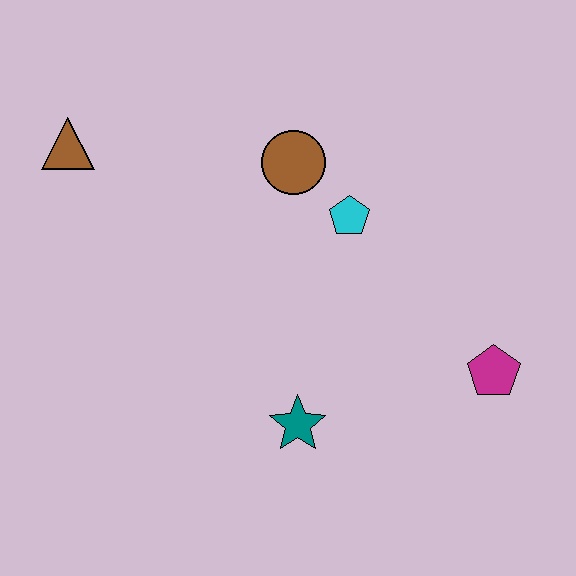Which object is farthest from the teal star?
The brown triangle is farthest from the teal star.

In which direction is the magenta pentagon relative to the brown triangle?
The magenta pentagon is to the right of the brown triangle.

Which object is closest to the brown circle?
The cyan pentagon is closest to the brown circle.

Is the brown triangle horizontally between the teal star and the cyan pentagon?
No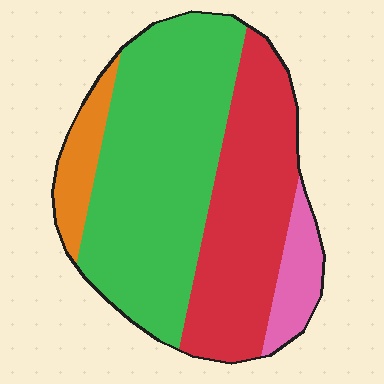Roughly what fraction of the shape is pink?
Pink takes up about one tenth (1/10) of the shape.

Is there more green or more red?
Green.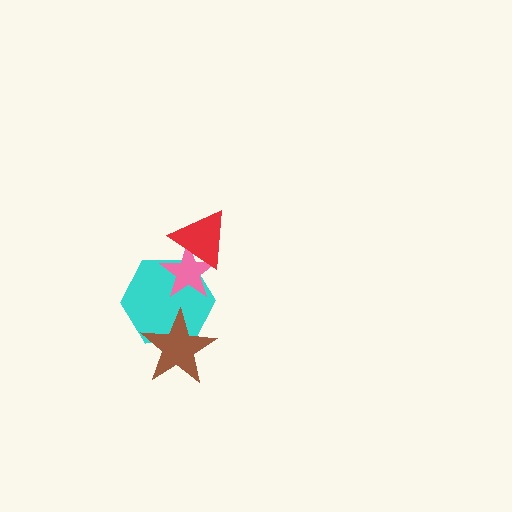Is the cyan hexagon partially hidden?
Yes, it is partially covered by another shape.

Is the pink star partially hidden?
Yes, it is partially covered by another shape.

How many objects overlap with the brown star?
1 object overlaps with the brown star.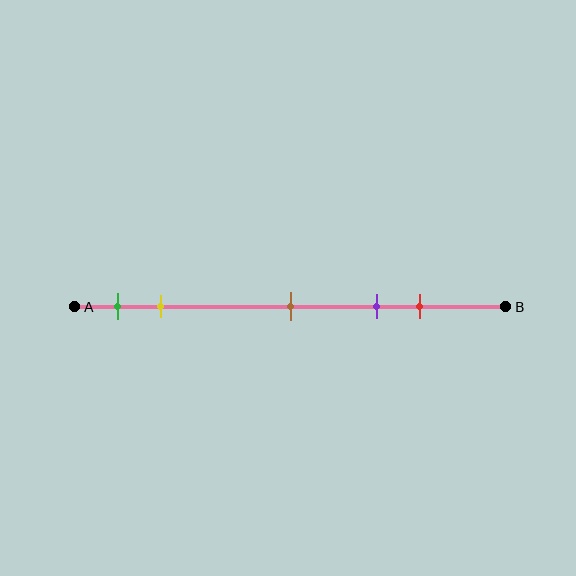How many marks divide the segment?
There are 5 marks dividing the segment.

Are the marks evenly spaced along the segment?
No, the marks are not evenly spaced.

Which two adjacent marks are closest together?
The green and yellow marks are the closest adjacent pair.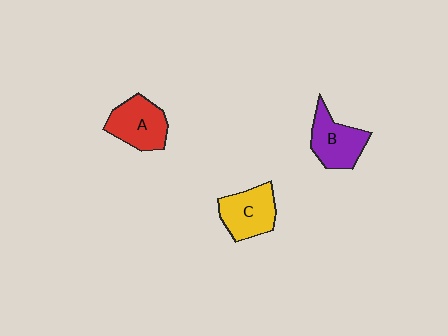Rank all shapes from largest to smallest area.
From largest to smallest: A (red), C (yellow), B (purple).